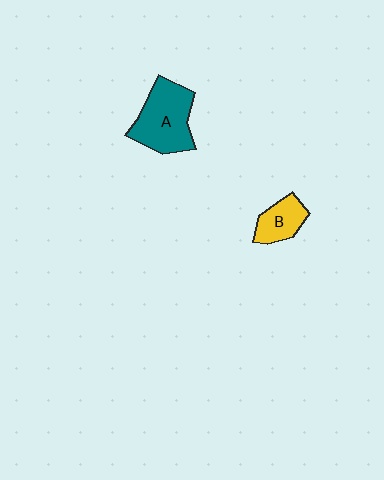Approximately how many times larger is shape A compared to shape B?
Approximately 1.9 times.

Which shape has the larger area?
Shape A (teal).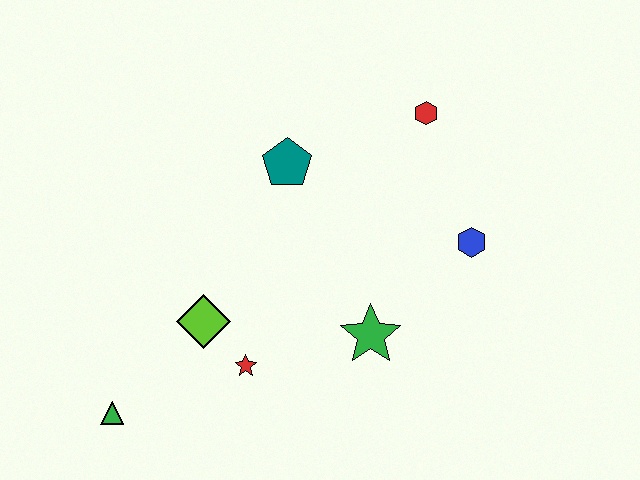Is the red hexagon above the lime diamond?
Yes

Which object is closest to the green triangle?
The lime diamond is closest to the green triangle.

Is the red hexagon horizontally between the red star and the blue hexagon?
Yes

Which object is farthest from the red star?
The red hexagon is farthest from the red star.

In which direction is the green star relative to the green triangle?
The green star is to the right of the green triangle.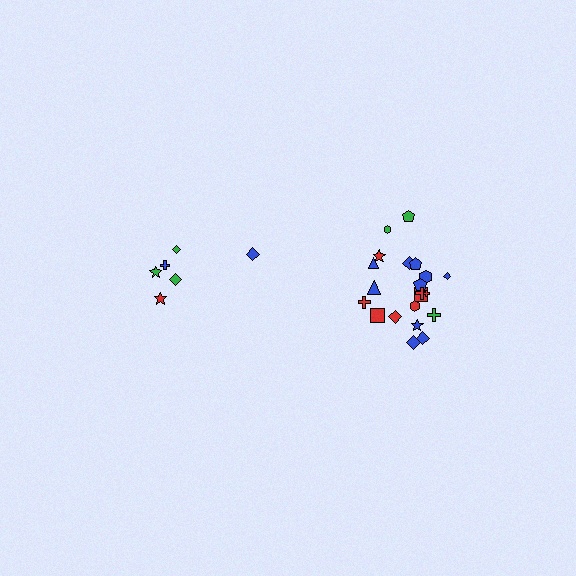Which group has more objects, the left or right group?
The right group.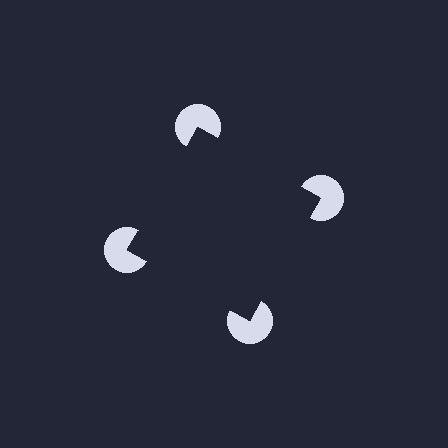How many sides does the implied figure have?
4 sides.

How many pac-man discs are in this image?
There are 4 — one at each vertex of the illusory square.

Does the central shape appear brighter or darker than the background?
It typically appears slightly darker than the background, even though no actual brightness change is drawn.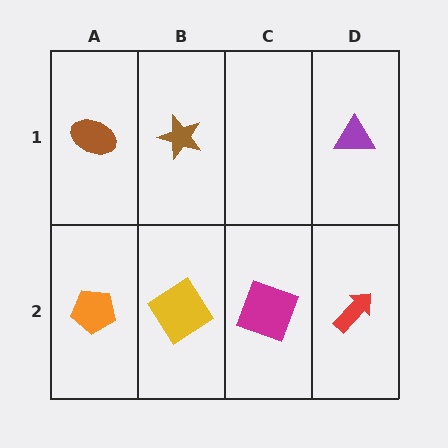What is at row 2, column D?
A red arrow.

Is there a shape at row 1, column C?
No, that cell is empty.